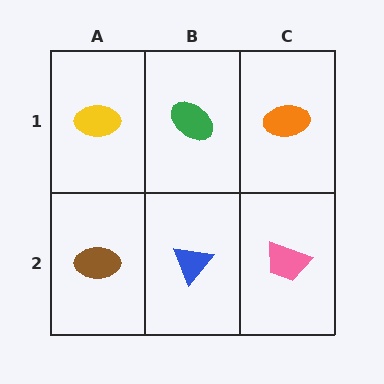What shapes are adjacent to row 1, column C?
A pink trapezoid (row 2, column C), a green ellipse (row 1, column B).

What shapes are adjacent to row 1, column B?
A blue triangle (row 2, column B), a yellow ellipse (row 1, column A), an orange ellipse (row 1, column C).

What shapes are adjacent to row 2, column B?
A green ellipse (row 1, column B), a brown ellipse (row 2, column A), a pink trapezoid (row 2, column C).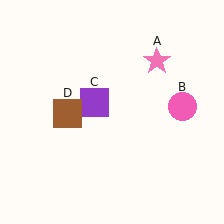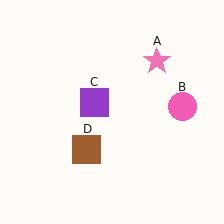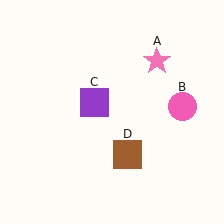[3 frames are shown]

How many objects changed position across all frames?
1 object changed position: brown square (object D).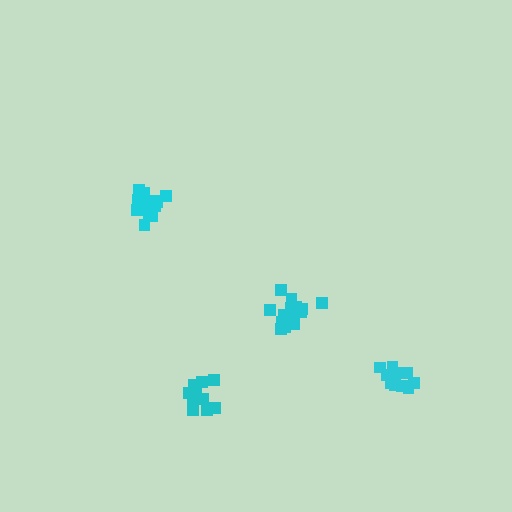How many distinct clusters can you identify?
There are 4 distinct clusters.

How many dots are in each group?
Group 1: 12 dots, Group 2: 17 dots, Group 3: 11 dots, Group 4: 13 dots (53 total).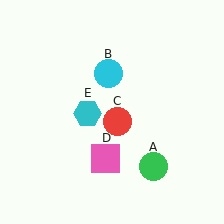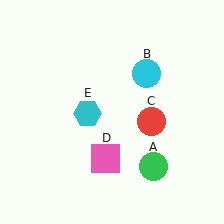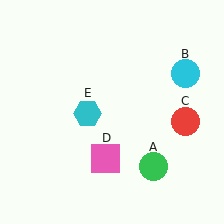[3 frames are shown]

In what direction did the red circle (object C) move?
The red circle (object C) moved right.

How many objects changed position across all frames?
2 objects changed position: cyan circle (object B), red circle (object C).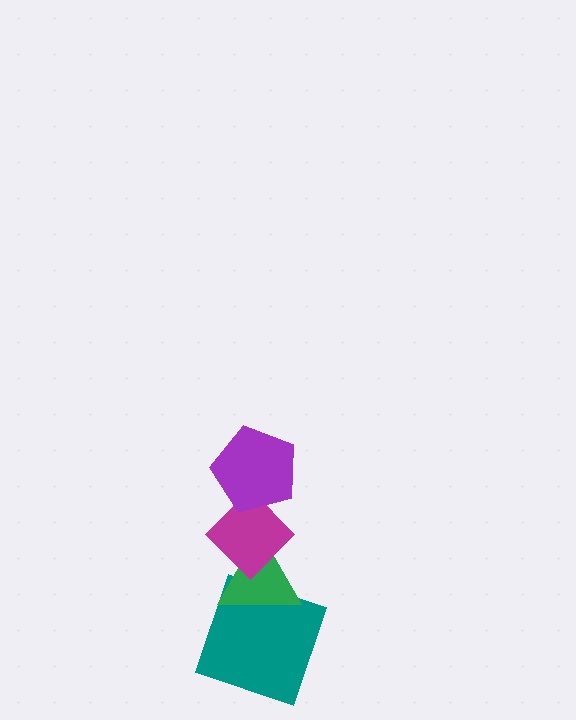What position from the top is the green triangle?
The green triangle is 3rd from the top.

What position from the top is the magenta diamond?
The magenta diamond is 2nd from the top.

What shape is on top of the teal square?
The green triangle is on top of the teal square.